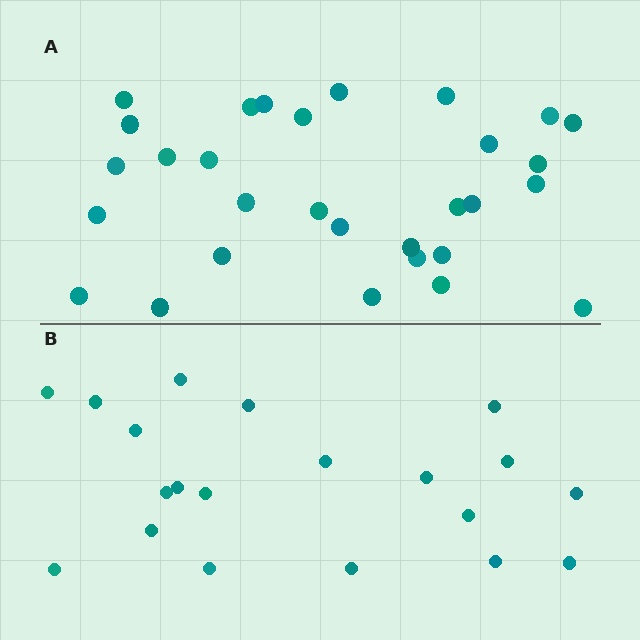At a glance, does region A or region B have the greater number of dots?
Region A (the top region) has more dots.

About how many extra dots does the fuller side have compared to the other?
Region A has roughly 10 or so more dots than region B.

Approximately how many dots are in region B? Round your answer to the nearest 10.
About 20 dots.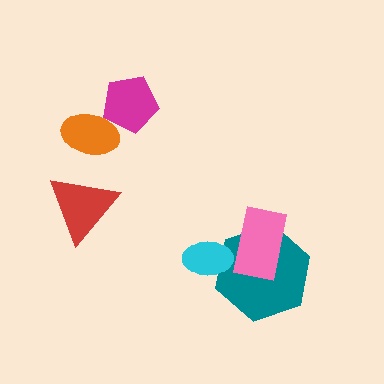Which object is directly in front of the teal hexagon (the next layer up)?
The cyan ellipse is directly in front of the teal hexagon.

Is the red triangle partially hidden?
No, no other shape covers it.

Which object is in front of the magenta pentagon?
The orange ellipse is in front of the magenta pentagon.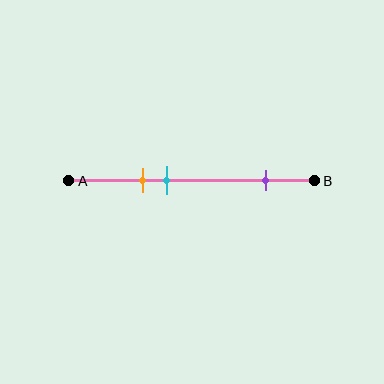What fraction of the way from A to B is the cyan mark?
The cyan mark is approximately 40% (0.4) of the way from A to B.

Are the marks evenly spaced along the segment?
No, the marks are not evenly spaced.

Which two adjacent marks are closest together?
The orange and cyan marks are the closest adjacent pair.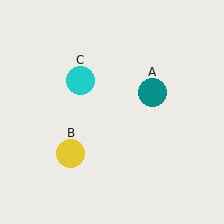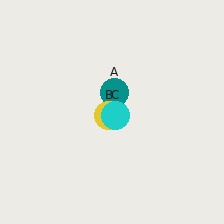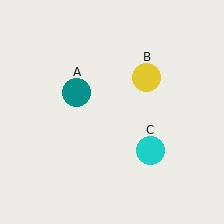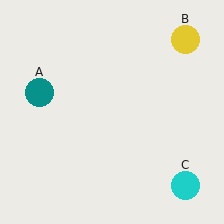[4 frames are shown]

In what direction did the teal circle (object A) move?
The teal circle (object A) moved left.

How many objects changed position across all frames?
3 objects changed position: teal circle (object A), yellow circle (object B), cyan circle (object C).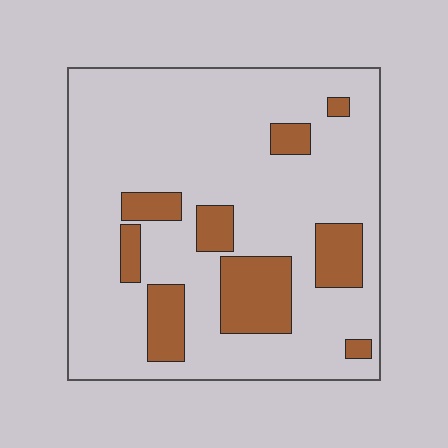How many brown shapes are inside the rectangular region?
9.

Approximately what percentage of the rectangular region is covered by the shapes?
Approximately 20%.